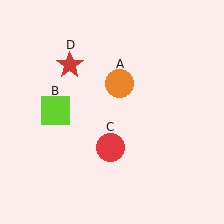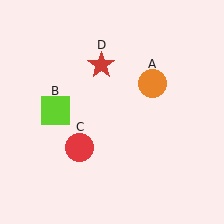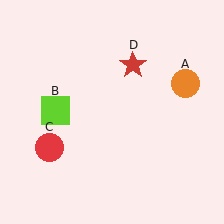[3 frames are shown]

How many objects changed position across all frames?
3 objects changed position: orange circle (object A), red circle (object C), red star (object D).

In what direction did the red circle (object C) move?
The red circle (object C) moved left.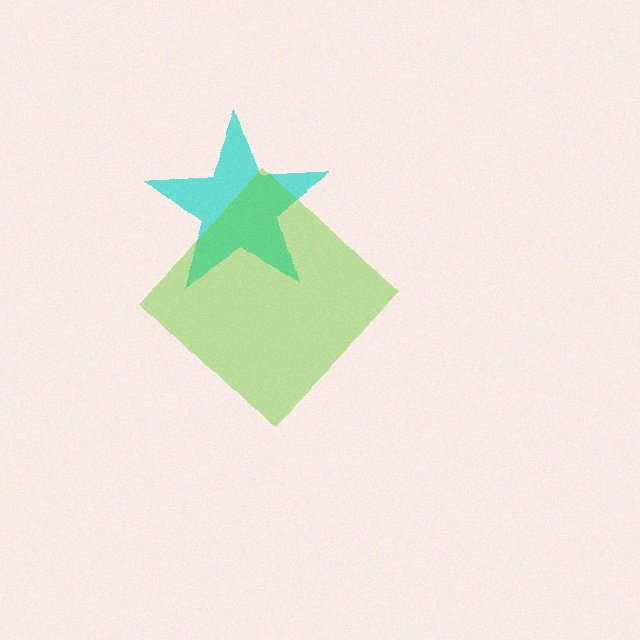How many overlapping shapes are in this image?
There are 2 overlapping shapes in the image.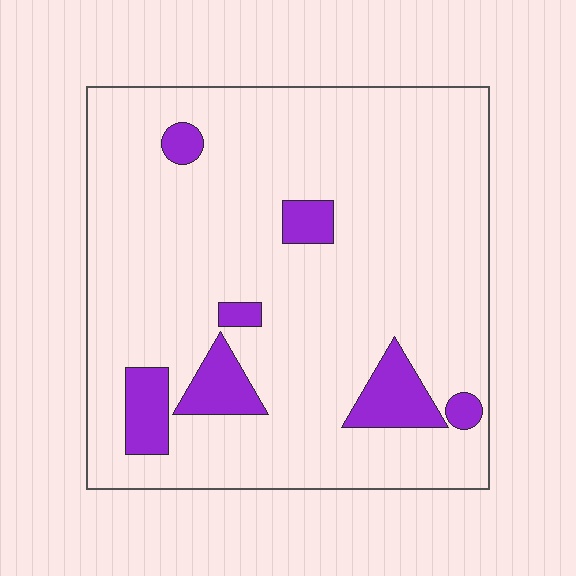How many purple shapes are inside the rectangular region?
7.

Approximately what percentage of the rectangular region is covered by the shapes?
Approximately 10%.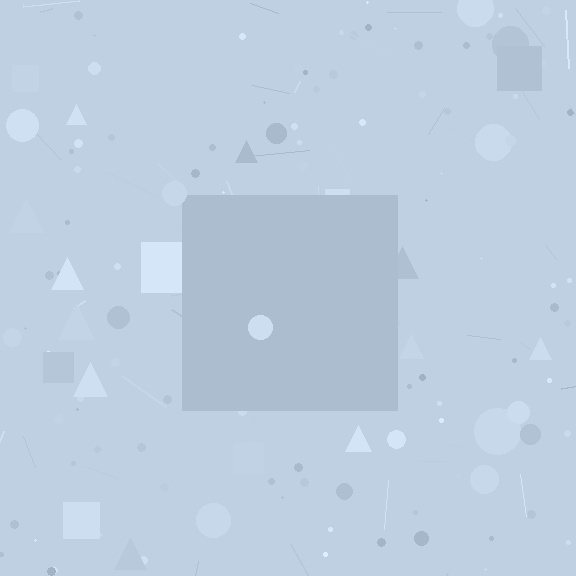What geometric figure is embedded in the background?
A square is embedded in the background.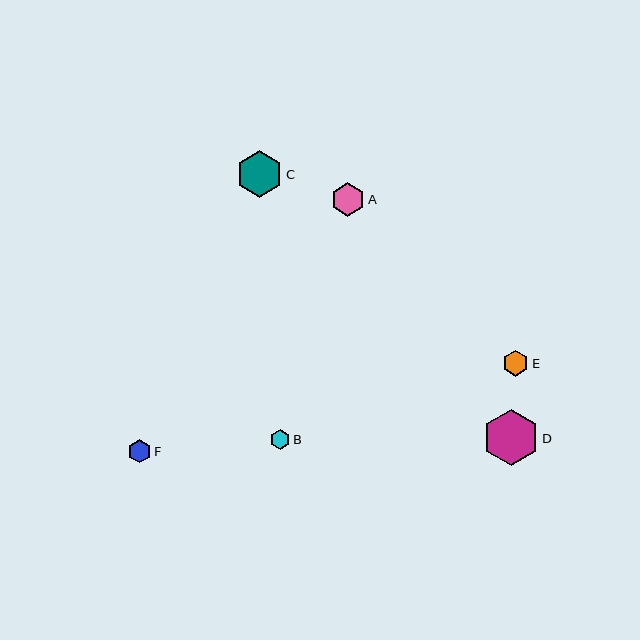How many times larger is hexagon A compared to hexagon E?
Hexagon A is approximately 1.3 times the size of hexagon E.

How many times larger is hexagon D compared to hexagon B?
Hexagon D is approximately 2.9 times the size of hexagon B.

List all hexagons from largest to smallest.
From largest to smallest: D, C, A, E, F, B.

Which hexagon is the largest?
Hexagon D is the largest with a size of approximately 56 pixels.